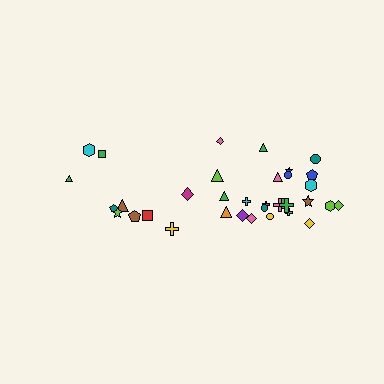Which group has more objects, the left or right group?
The right group.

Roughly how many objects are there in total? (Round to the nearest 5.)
Roughly 35 objects in total.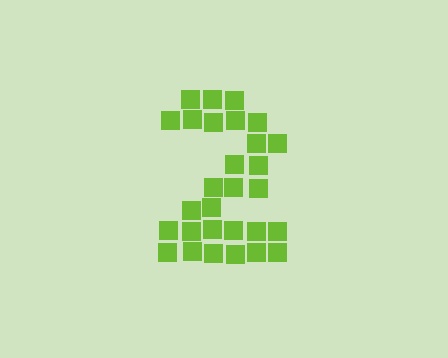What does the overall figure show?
The overall figure shows the digit 2.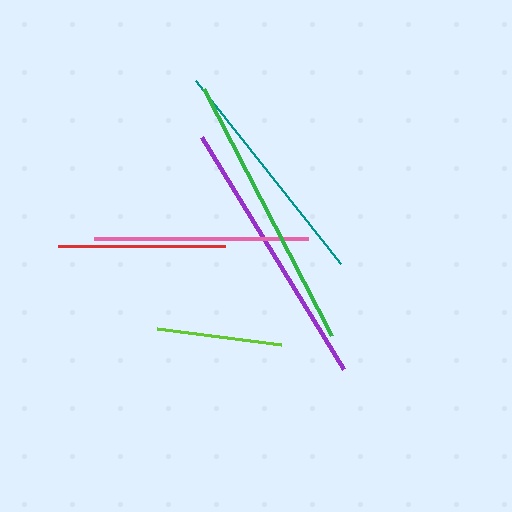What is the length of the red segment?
The red segment is approximately 167 pixels long.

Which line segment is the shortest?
The lime line is the shortest at approximately 125 pixels.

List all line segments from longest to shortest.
From longest to shortest: green, purple, teal, pink, red, lime.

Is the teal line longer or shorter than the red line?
The teal line is longer than the red line.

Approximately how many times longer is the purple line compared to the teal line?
The purple line is approximately 1.2 times the length of the teal line.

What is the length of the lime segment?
The lime segment is approximately 125 pixels long.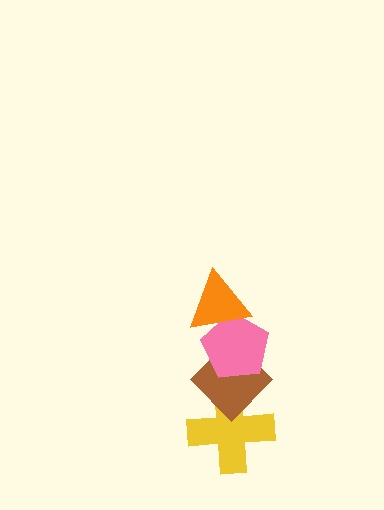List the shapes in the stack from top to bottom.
From top to bottom: the orange triangle, the pink pentagon, the brown diamond, the yellow cross.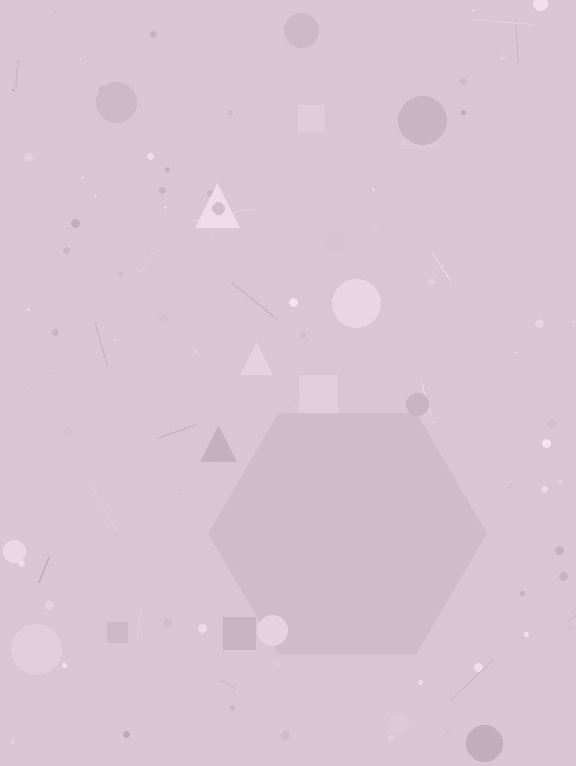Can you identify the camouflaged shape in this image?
The camouflaged shape is a hexagon.